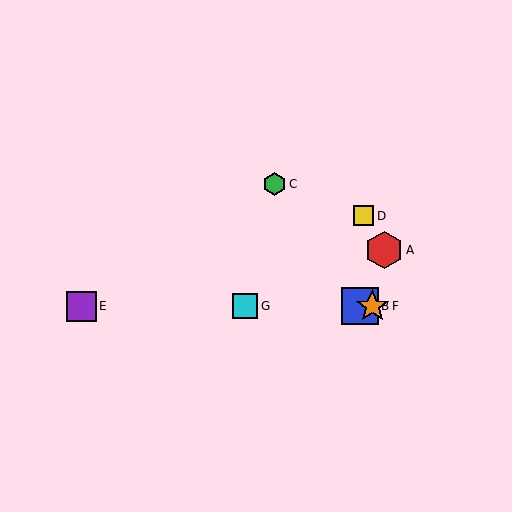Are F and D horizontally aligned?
No, F is at y≈306 and D is at y≈216.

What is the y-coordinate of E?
Object E is at y≈306.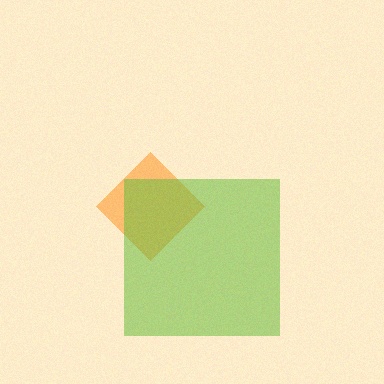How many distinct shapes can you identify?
There are 2 distinct shapes: an orange diamond, a lime square.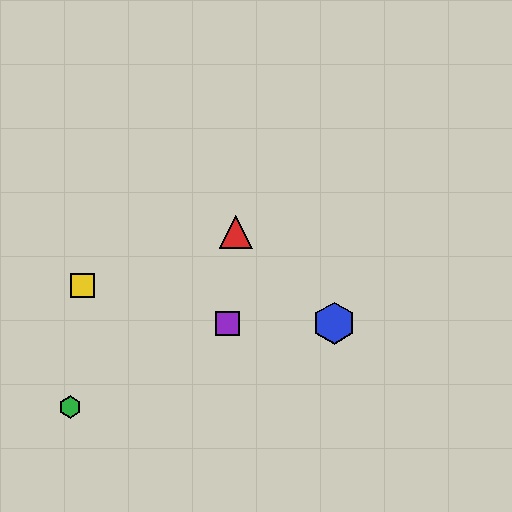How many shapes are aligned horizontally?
2 shapes (the blue hexagon, the purple square) are aligned horizontally.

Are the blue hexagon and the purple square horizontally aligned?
Yes, both are at y≈323.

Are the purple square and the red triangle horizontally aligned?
No, the purple square is at y≈323 and the red triangle is at y≈232.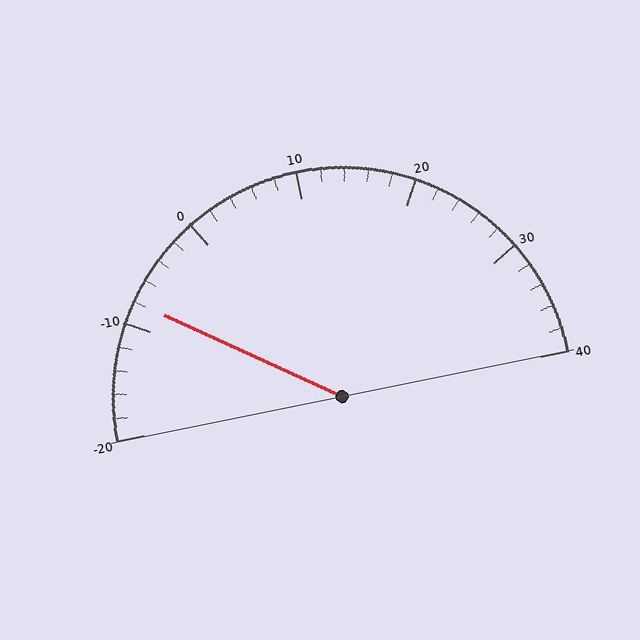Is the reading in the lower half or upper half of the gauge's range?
The reading is in the lower half of the range (-20 to 40).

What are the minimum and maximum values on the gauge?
The gauge ranges from -20 to 40.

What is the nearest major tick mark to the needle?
The nearest major tick mark is -10.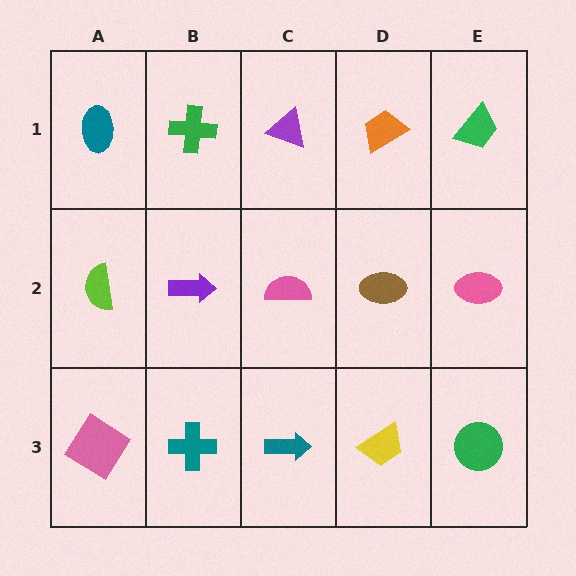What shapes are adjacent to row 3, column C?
A pink semicircle (row 2, column C), a teal cross (row 3, column B), a yellow trapezoid (row 3, column D).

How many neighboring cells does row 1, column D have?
3.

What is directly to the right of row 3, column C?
A yellow trapezoid.